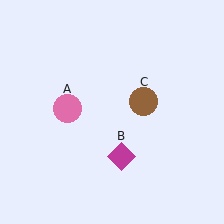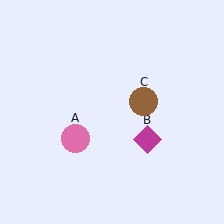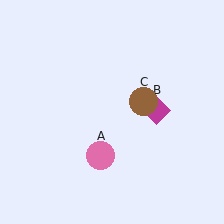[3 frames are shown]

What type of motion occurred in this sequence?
The pink circle (object A), magenta diamond (object B) rotated counterclockwise around the center of the scene.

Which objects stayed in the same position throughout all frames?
Brown circle (object C) remained stationary.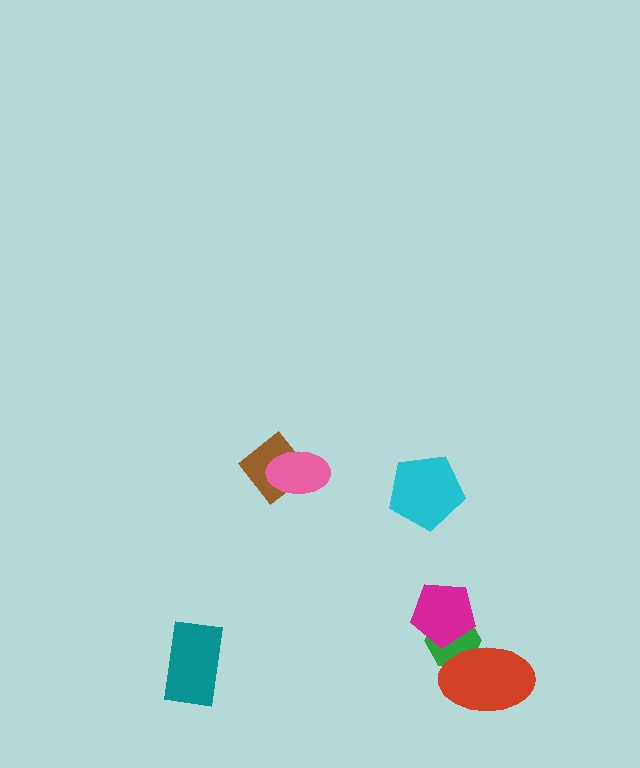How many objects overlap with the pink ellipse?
1 object overlaps with the pink ellipse.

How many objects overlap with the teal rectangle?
0 objects overlap with the teal rectangle.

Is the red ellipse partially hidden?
No, no other shape covers it.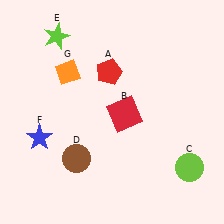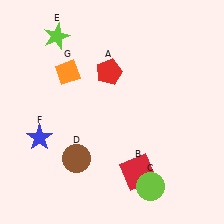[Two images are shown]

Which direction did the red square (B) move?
The red square (B) moved down.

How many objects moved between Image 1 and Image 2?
2 objects moved between the two images.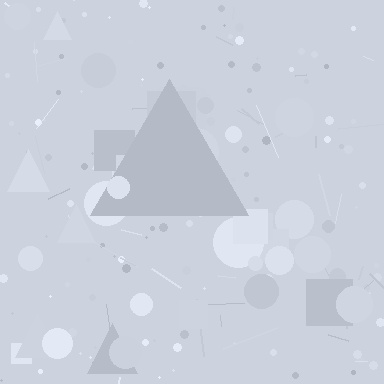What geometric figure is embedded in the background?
A triangle is embedded in the background.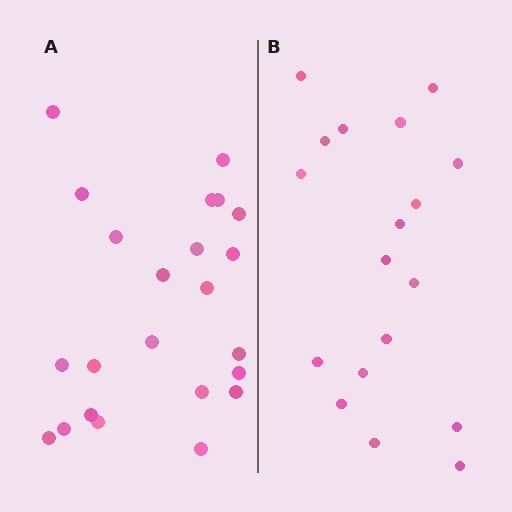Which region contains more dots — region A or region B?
Region A (the left region) has more dots.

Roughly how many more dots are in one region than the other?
Region A has about 5 more dots than region B.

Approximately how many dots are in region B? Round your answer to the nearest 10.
About 20 dots. (The exact count is 18, which rounds to 20.)